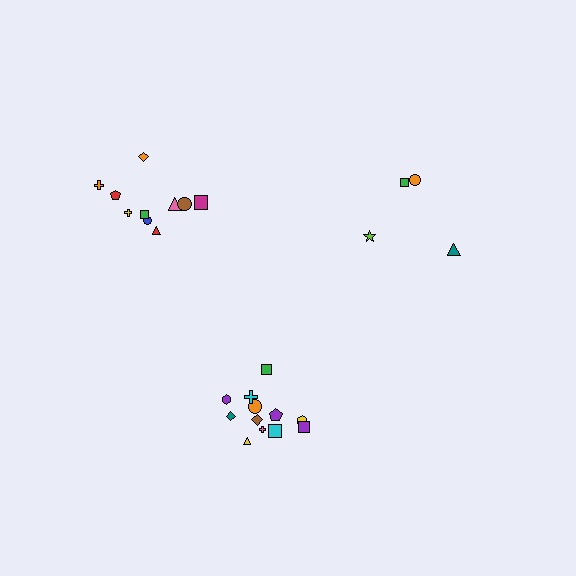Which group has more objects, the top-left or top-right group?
The top-left group.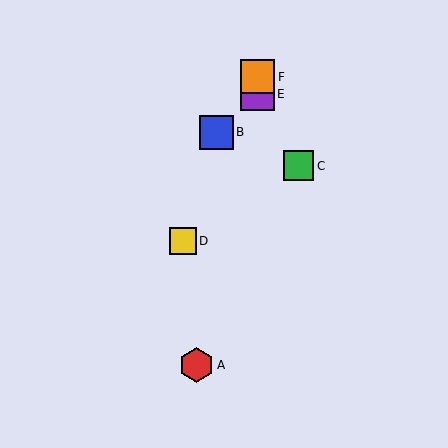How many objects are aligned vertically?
2 objects (E, F) are aligned vertically.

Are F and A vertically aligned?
No, F is at x≈258 and A is at x≈196.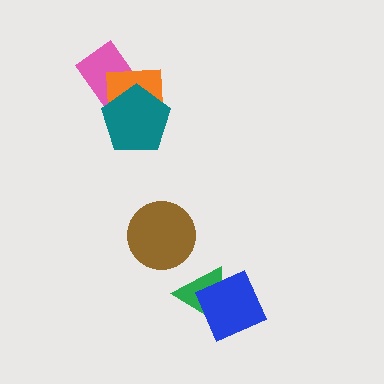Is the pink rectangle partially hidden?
Yes, it is partially covered by another shape.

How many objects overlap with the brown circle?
0 objects overlap with the brown circle.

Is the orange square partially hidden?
Yes, it is partially covered by another shape.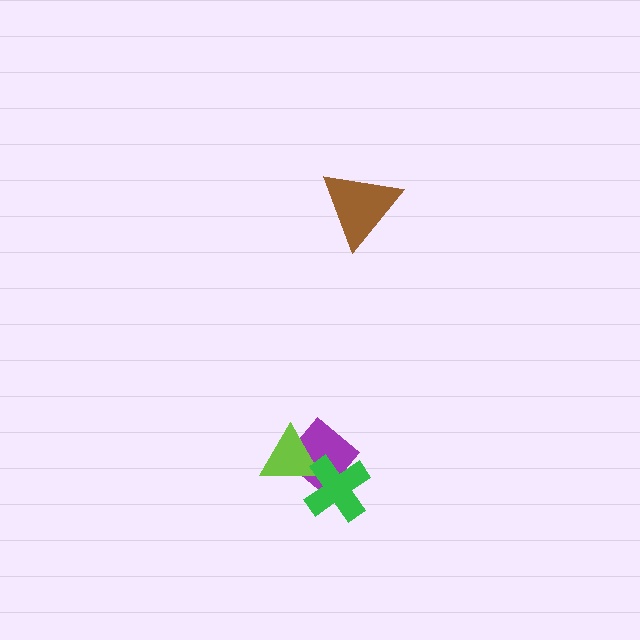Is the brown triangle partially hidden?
No, no other shape covers it.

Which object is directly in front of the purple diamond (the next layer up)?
The lime triangle is directly in front of the purple diamond.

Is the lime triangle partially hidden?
Yes, it is partially covered by another shape.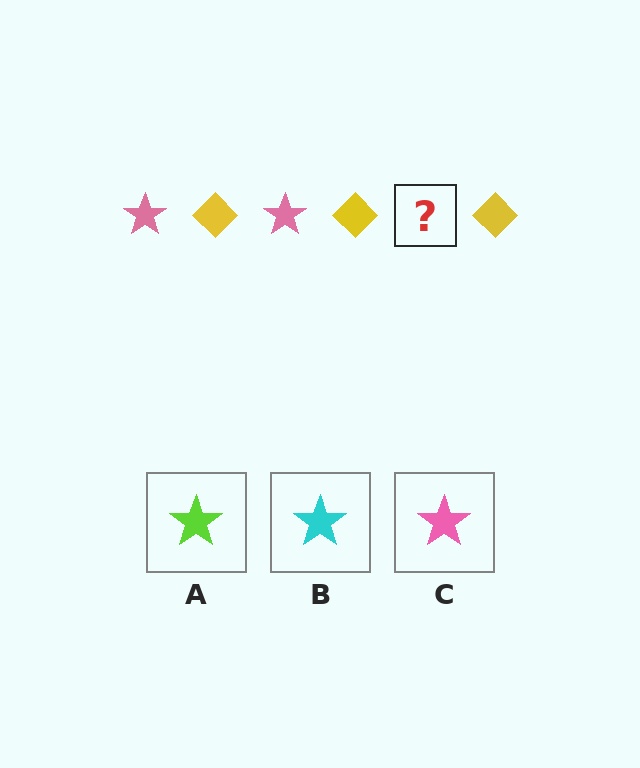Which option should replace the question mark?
Option C.